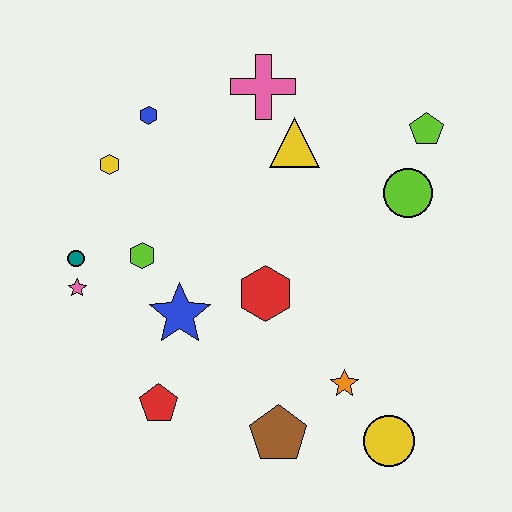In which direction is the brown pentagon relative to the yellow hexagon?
The brown pentagon is below the yellow hexagon.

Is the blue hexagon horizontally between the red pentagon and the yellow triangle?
No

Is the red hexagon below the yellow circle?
No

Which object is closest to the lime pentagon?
The lime circle is closest to the lime pentagon.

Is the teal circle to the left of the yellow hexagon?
Yes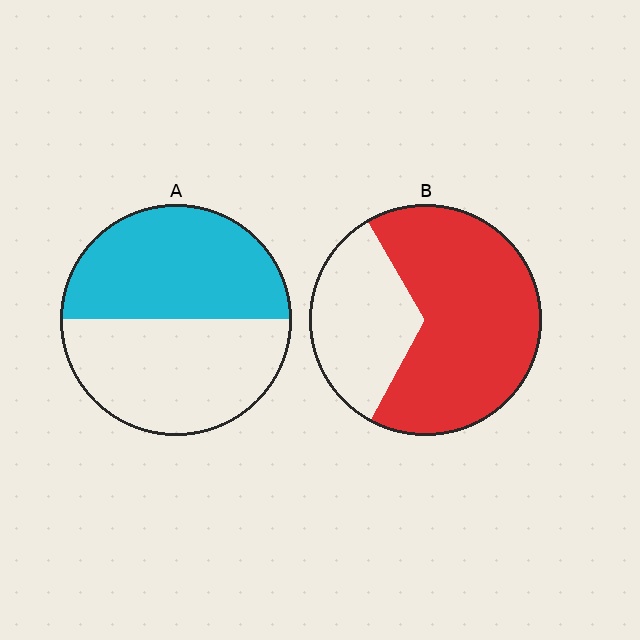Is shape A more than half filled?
Roughly half.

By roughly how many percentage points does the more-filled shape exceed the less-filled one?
By roughly 15 percentage points (B over A).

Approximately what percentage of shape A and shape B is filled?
A is approximately 50% and B is approximately 65%.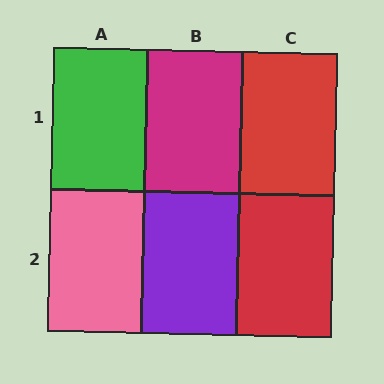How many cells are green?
1 cell is green.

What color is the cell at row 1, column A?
Green.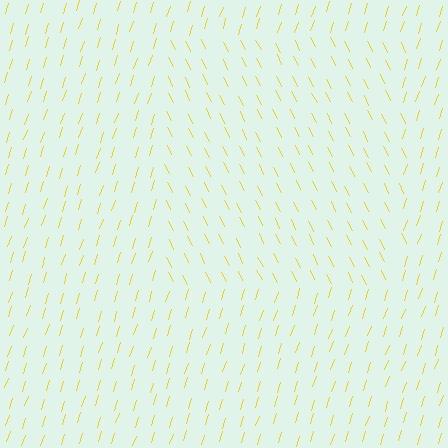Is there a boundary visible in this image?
Yes, there is a texture boundary formed by a change in line orientation.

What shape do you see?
I see a rectangle.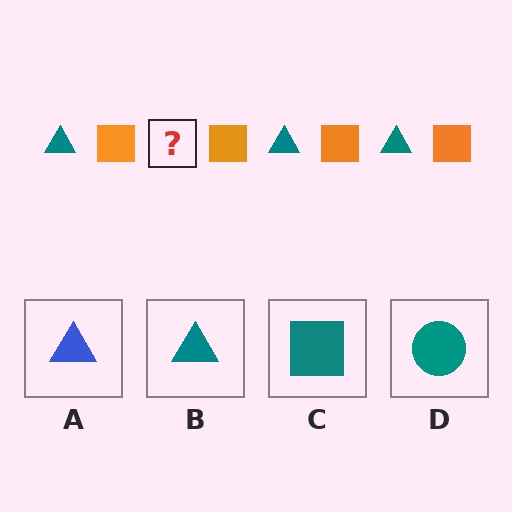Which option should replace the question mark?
Option B.